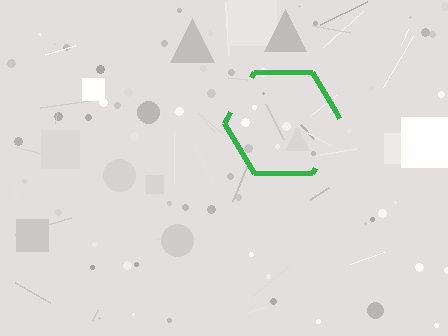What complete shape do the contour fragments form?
The contour fragments form a hexagon.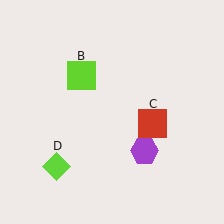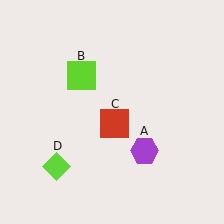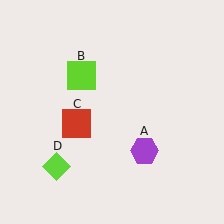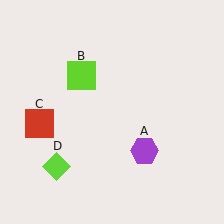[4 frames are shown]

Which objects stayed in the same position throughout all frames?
Purple hexagon (object A) and lime square (object B) and lime diamond (object D) remained stationary.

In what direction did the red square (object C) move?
The red square (object C) moved left.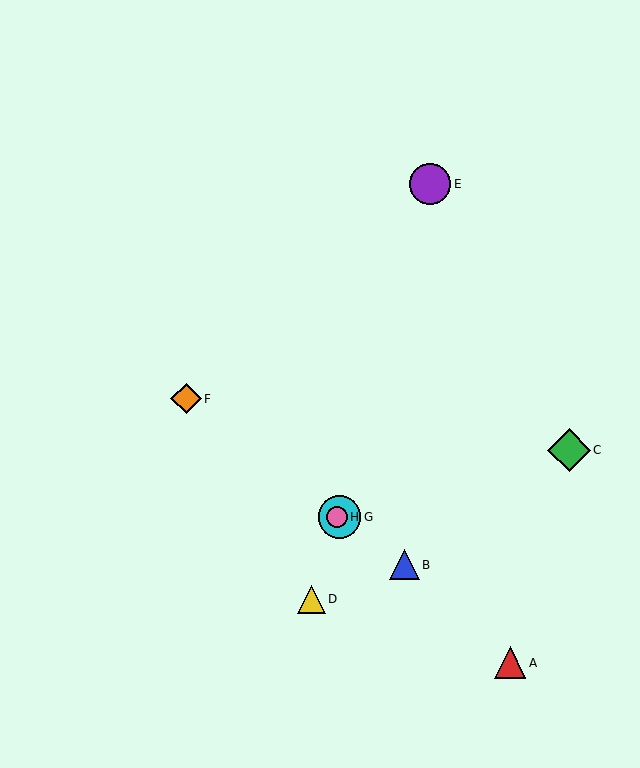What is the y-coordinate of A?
Object A is at y≈663.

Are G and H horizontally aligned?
Yes, both are at y≈517.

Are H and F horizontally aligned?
No, H is at y≈517 and F is at y≈399.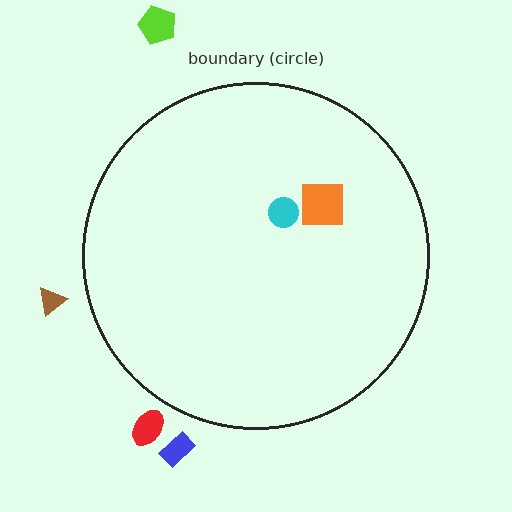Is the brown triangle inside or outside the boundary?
Outside.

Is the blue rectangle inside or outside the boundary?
Outside.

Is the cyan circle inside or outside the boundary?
Inside.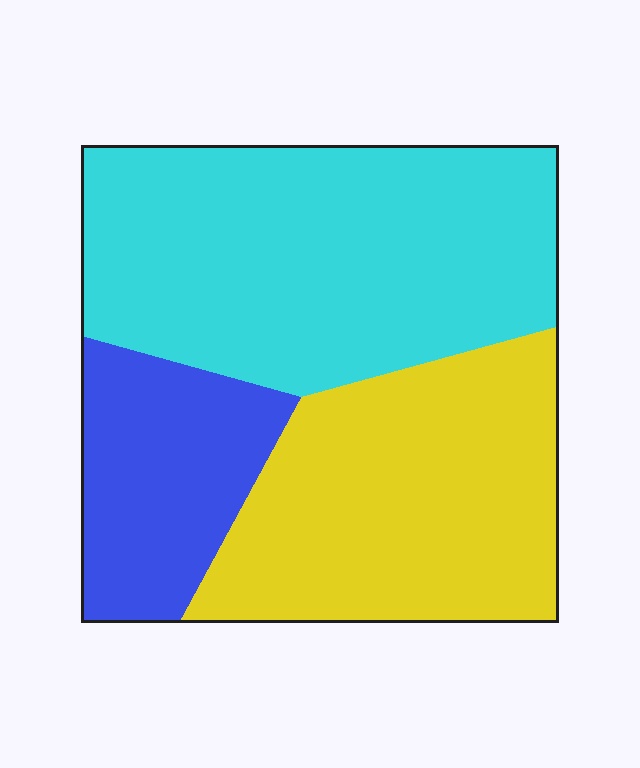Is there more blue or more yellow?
Yellow.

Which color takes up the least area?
Blue, at roughly 20%.